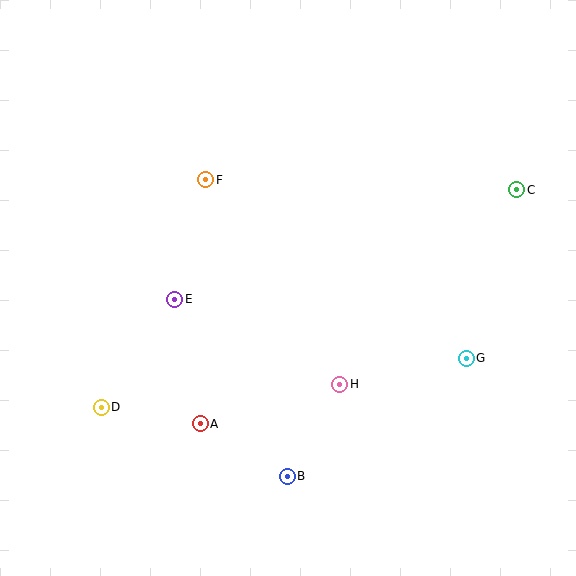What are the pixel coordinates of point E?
Point E is at (175, 299).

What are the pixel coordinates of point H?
Point H is at (340, 384).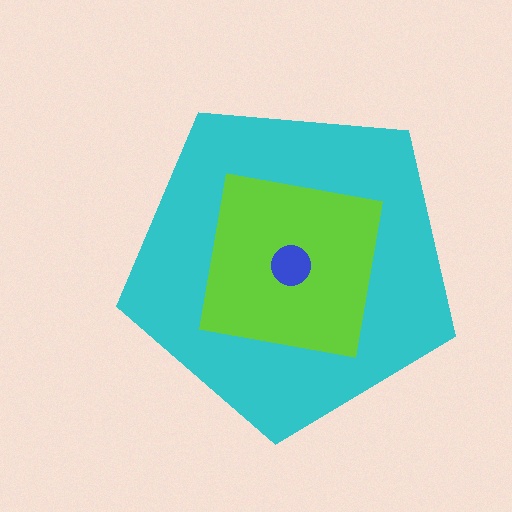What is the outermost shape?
The cyan pentagon.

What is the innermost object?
The blue circle.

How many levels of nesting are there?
3.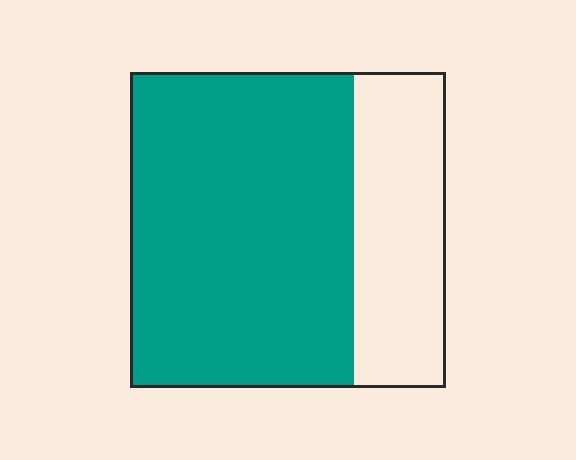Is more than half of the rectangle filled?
Yes.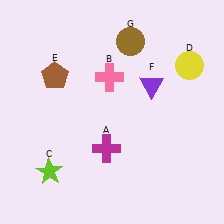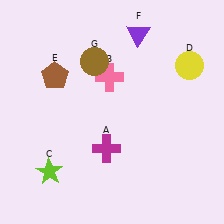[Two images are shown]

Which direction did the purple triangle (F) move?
The purple triangle (F) moved up.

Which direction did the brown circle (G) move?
The brown circle (G) moved left.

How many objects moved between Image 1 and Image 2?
2 objects moved between the two images.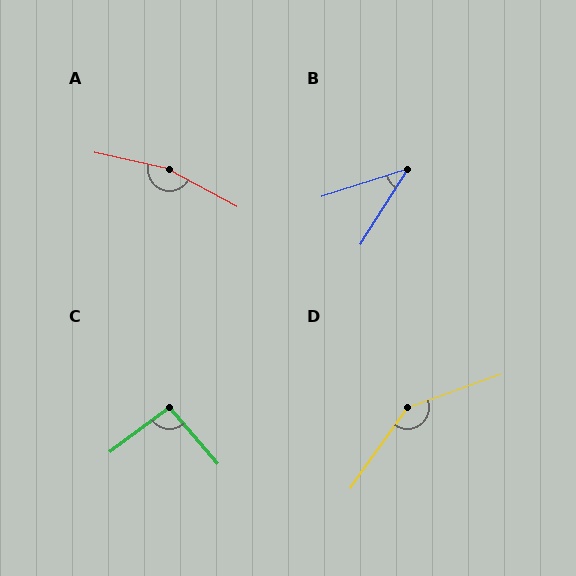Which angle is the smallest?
B, at approximately 40 degrees.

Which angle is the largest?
A, at approximately 164 degrees.